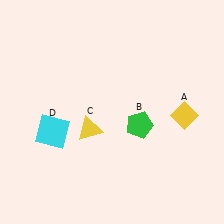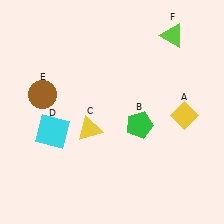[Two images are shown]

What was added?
A brown circle (E), a lime triangle (F) were added in Image 2.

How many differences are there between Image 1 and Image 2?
There are 2 differences between the two images.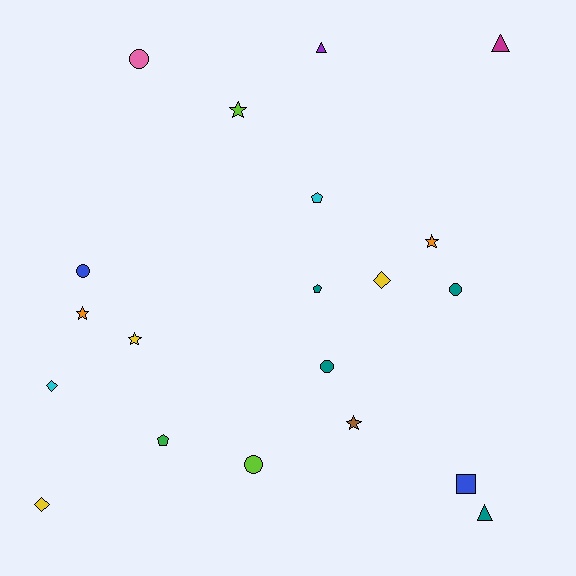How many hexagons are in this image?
There are no hexagons.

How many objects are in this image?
There are 20 objects.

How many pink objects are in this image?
There is 1 pink object.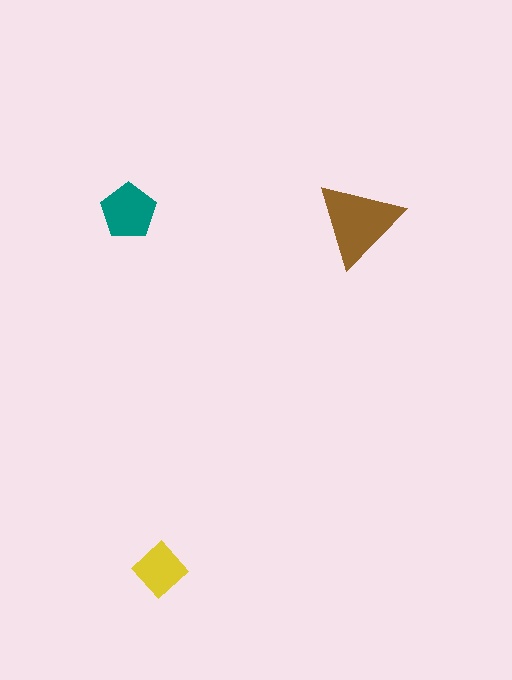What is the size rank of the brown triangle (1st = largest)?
1st.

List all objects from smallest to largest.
The yellow diamond, the teal pentagon, the brown triangle.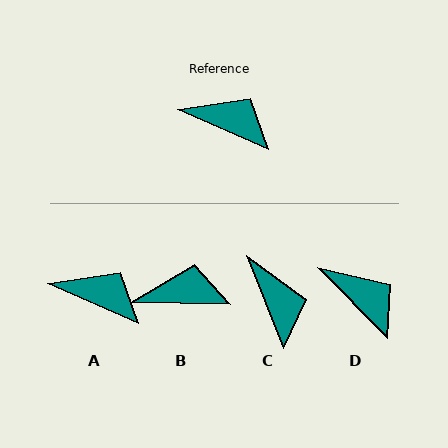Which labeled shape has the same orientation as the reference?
A.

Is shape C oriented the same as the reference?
No, it is off by about 44 degrees.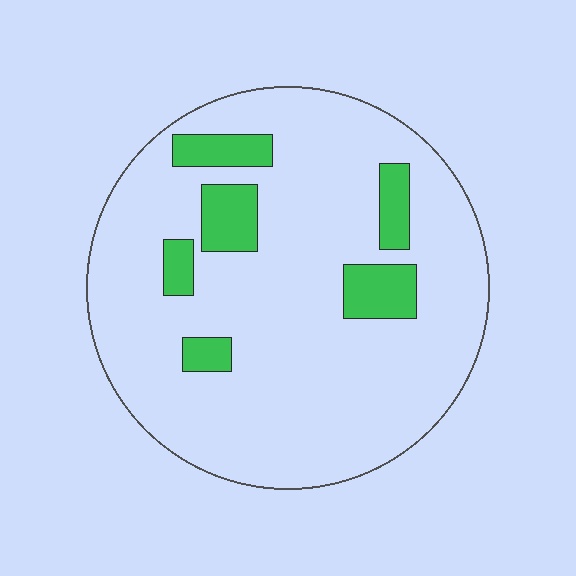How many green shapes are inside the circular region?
6.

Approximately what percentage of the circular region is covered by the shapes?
Approximately 15%.